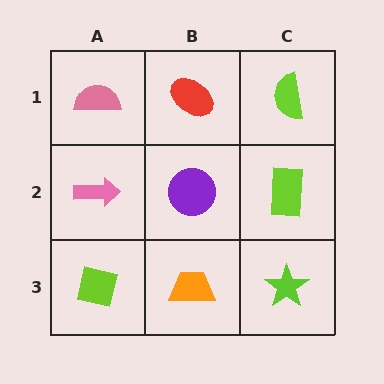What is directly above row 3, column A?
A pink arrow.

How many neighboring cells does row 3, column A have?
2.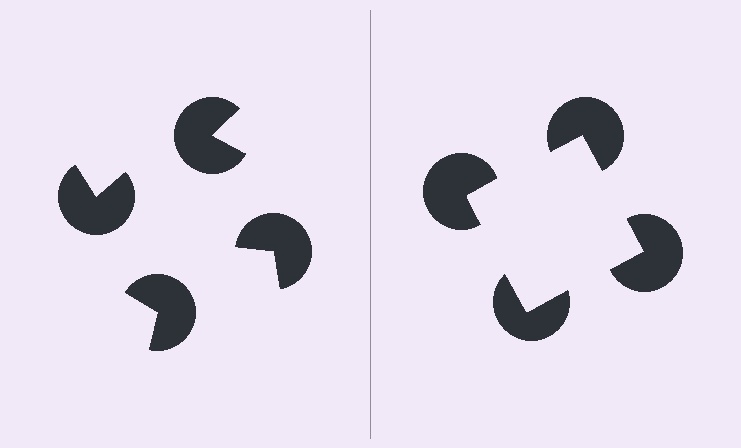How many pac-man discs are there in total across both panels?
8 — 4 on each side.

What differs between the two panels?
The pac-man discs are positioned identically on both sides; only the wedge orientations differ. On the right they align to a square; on the left they are misaligned.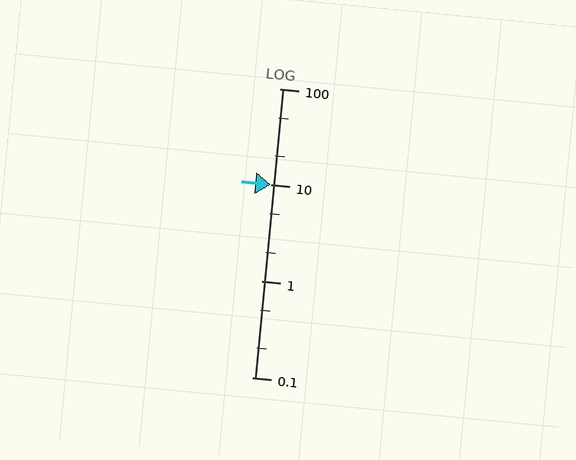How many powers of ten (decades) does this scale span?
The scale spans 3 decades, from 0.1 to 100.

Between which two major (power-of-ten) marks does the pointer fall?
The pointer is between 10 and 100.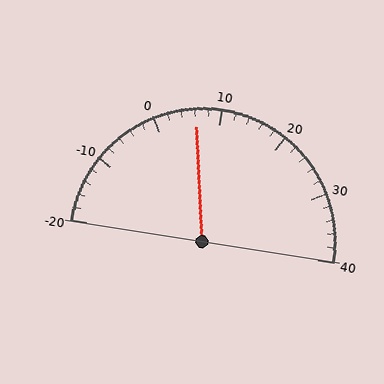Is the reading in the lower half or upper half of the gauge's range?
The reading is in the lower half of the range (-20 to 40).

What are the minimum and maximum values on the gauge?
The gauge ranges from -20 to 40.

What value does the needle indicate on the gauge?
The needle indicates approximately 6.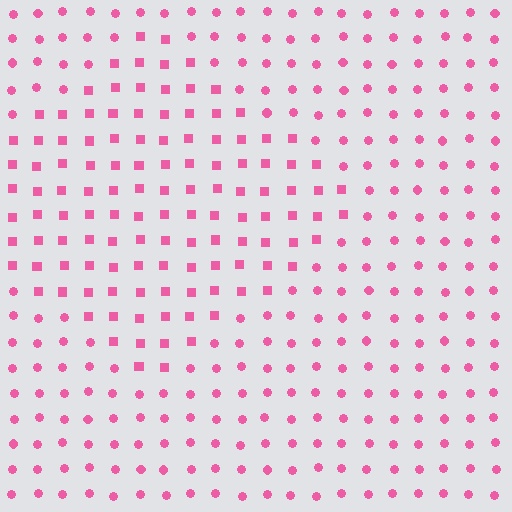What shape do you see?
I see a diamond.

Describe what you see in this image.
The image is filled with small pink elements arranged in a uniform grid. A diamond-shaped region contains squares, while the surrounding area contains circles. The boundary is defined purely by the change in element shape.